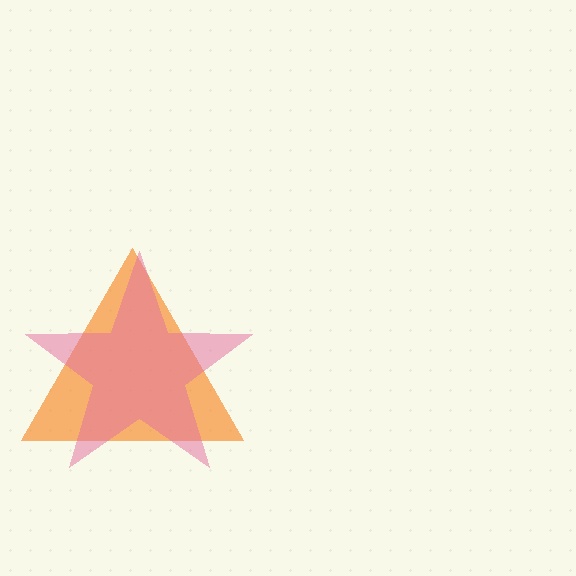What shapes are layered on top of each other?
The layered shapes are: an orange triangle, a pink star.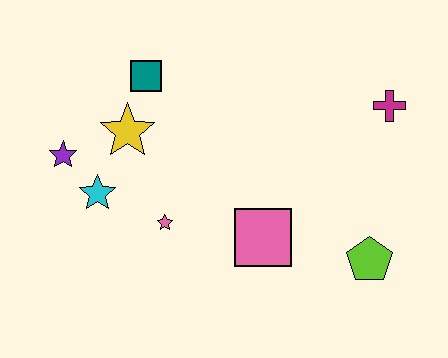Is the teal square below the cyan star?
No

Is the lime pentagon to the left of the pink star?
No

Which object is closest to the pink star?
The cyan star is closest to the pink star.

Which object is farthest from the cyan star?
The magenta cross is farthest from the cyan star.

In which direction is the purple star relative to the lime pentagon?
The purple star is to the left of the lime pentagon.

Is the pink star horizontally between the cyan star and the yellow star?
No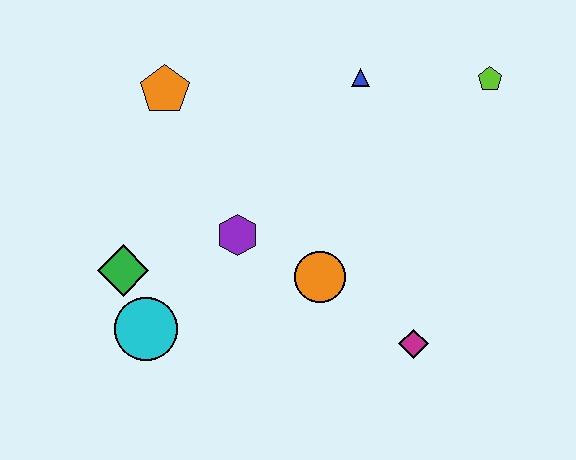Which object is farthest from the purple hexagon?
The lime pentagon is farthest from the purple hexagon.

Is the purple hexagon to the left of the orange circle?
Yes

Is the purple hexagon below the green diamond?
No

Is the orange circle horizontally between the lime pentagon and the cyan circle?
Yes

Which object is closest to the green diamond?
The cyan circle is closest to the green diamond.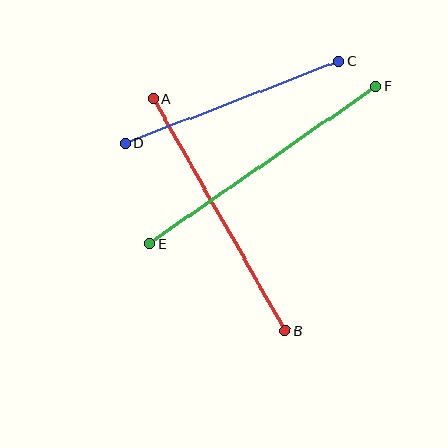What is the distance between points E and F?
The distance is approximately 275 pixels.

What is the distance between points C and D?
The distance is approximately 229 pixels.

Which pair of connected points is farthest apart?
Points E and F are farthest apart.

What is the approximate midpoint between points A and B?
The midpoint is at approximately (219, 215) pixels.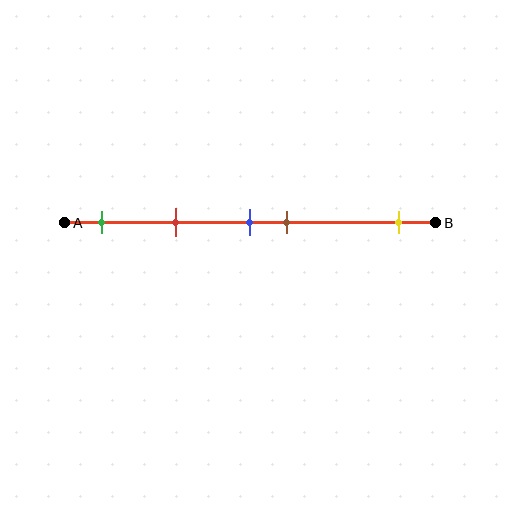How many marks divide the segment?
There are 5 marks dividing the segment.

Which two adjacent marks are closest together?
The blue and brown marks are the closest adjacent pair.